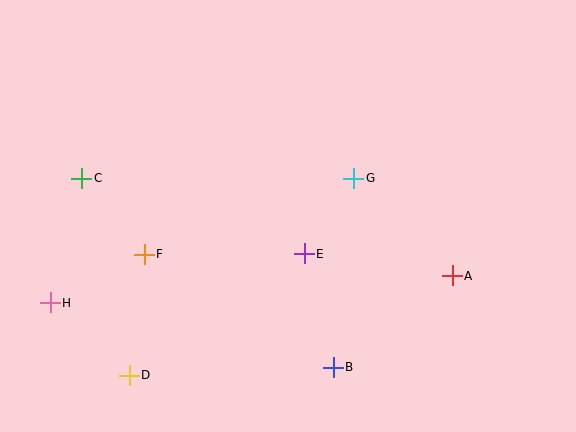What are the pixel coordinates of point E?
Point E is at (304, 254).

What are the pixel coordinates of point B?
Point B is at (333, 367).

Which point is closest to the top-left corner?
Point C is closest to the top-left corner.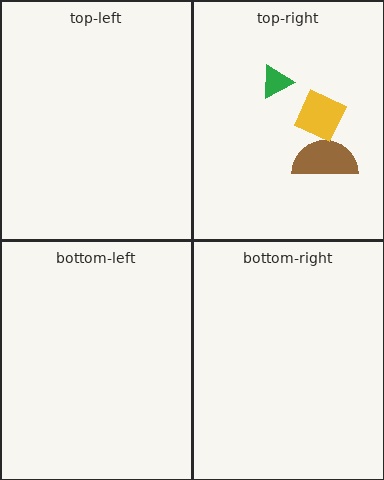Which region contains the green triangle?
The top-right region.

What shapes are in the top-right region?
The green triangle, the brown semicircle, the yellow diamond.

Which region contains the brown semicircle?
The top-right region.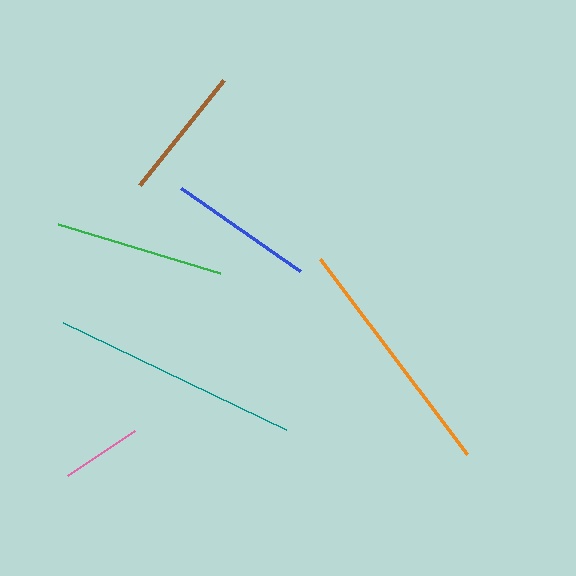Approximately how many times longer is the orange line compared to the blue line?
The orange line is approximately 1.7 times the length of the blue line.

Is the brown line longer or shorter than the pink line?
The brown line is longer than the pink line.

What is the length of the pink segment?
The pink segment is approximately 80 pixels long.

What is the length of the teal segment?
The teal segment is approximately 247 pixels long.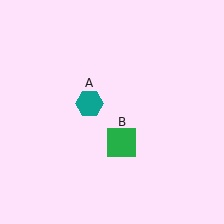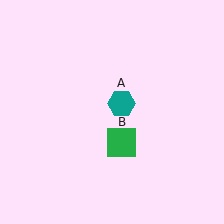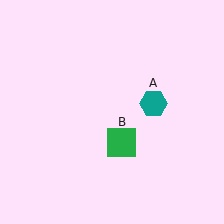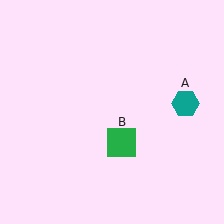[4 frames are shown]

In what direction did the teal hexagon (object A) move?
The teal hexagon (object A) moved right.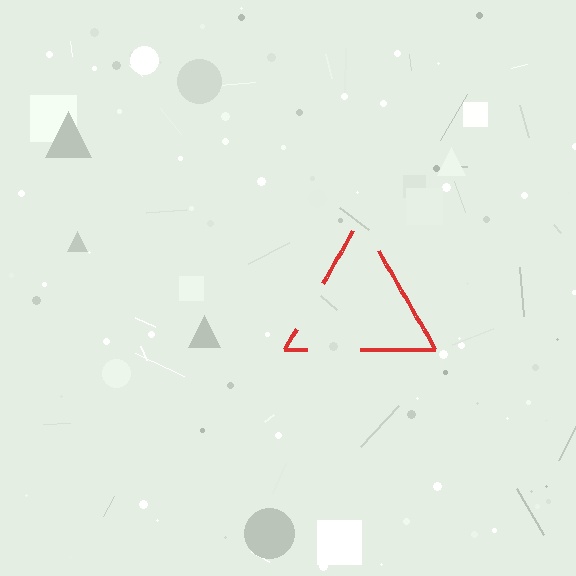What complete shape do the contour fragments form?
The contour fragments form a triangle.